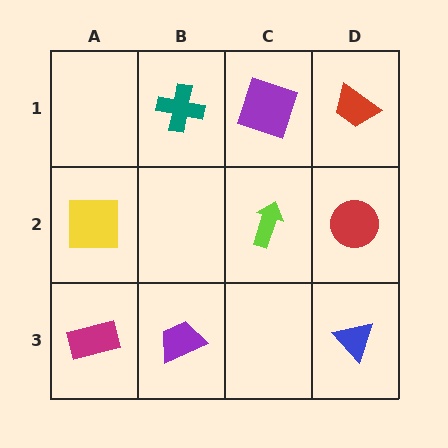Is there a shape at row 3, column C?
No, that cell is empty.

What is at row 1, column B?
A teal cross.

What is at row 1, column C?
A purple square.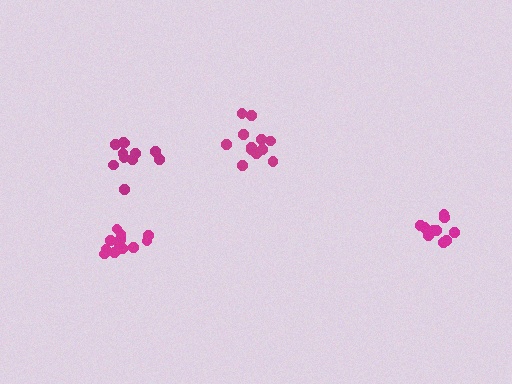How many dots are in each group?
Group 1: 10 dots, Group 2: 12 dots, Group 3: 11 dots, Group 4: 12 dots (45 total).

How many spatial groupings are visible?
There are 4 spatial groupings.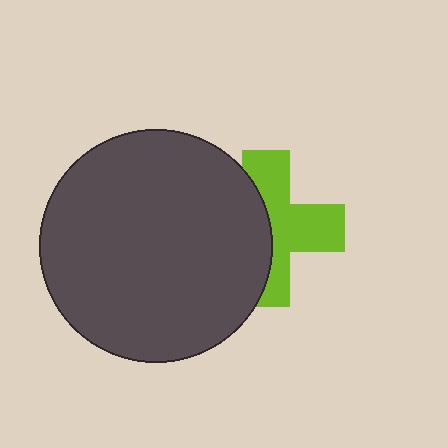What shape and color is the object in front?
The object in front is a dark gray circle.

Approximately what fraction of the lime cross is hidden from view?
Roughly 46% of the lime cross is hidden behind the dark gray circle.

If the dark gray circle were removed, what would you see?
You would see the complete lime cross.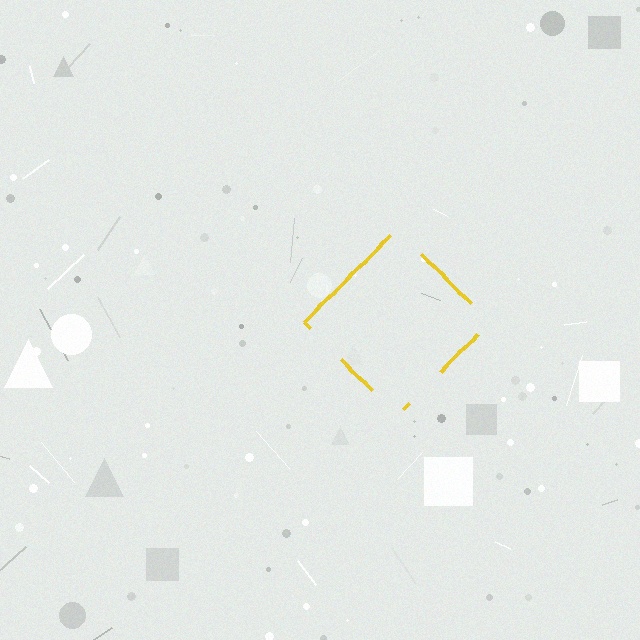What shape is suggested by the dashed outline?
The dashed outline suggests a diamond.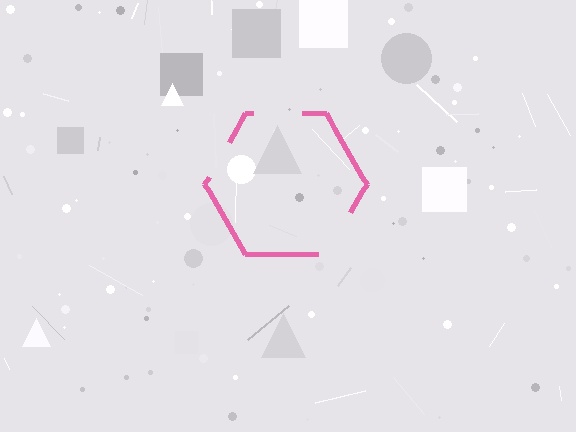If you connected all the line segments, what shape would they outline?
They would outline a hexagon.